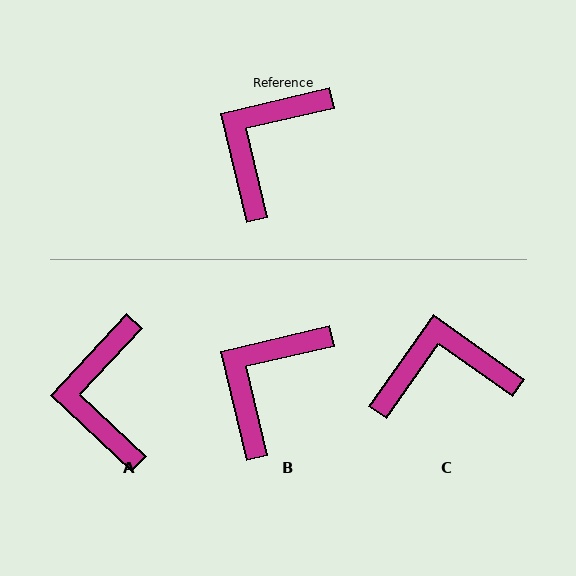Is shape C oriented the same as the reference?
No, it is off by about 48 degrees.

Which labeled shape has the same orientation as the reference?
B.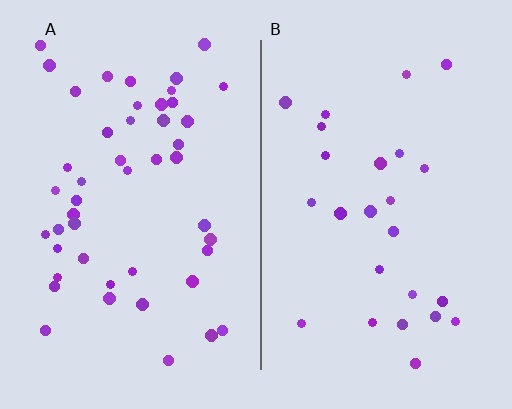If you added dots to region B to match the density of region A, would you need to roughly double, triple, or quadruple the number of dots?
Approximately double.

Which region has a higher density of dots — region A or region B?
A (the left).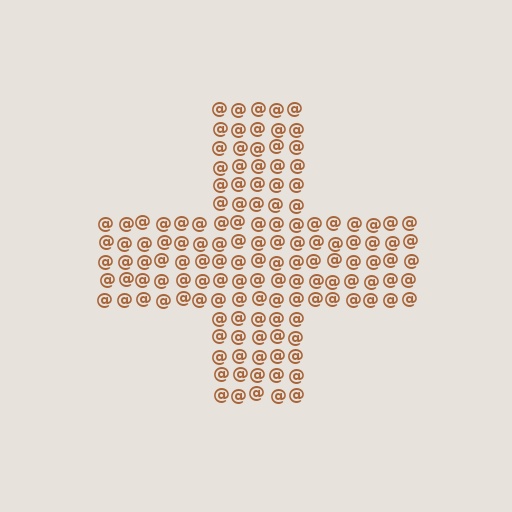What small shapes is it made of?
It is made of small at signs.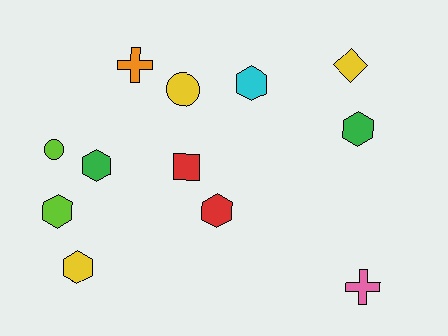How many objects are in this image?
There are 12 objects.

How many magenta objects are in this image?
There are no magenta objects.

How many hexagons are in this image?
There are 6 hexagons.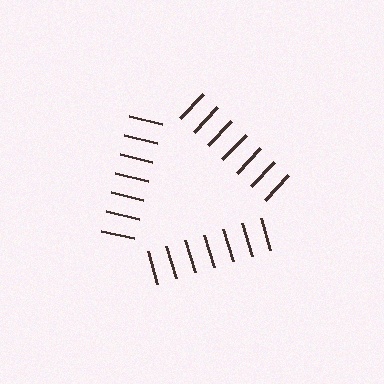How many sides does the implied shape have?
3 sides — the line-ends trace a triangle.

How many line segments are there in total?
21 — 7 along each of the 3 edges.